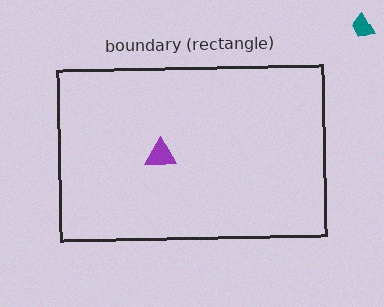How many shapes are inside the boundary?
1 inside, 1 outside.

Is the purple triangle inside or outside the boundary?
Inside.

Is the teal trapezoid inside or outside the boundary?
Outside.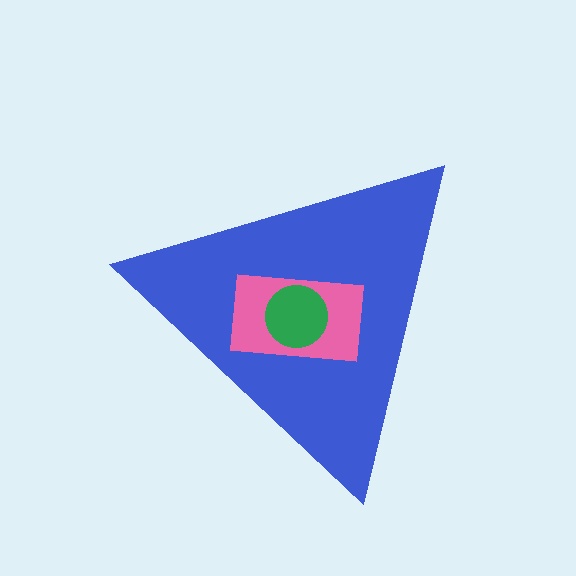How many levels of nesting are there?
3.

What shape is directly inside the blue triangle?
The pink rectangle.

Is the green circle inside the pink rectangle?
Yes.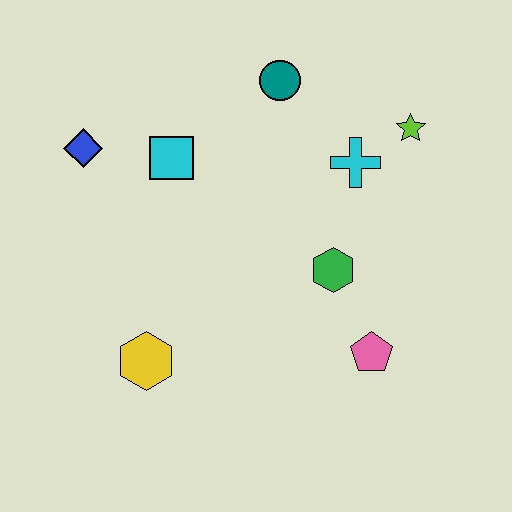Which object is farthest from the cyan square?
The pink pentagon is farthest from the cyan square.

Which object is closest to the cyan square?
The blue diamond is closest to the cyan square.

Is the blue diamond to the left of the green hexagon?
Yes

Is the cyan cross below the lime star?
Yes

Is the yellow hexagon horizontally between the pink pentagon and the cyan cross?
No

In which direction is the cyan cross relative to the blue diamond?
The cyan cross is to the right of the blue diamond.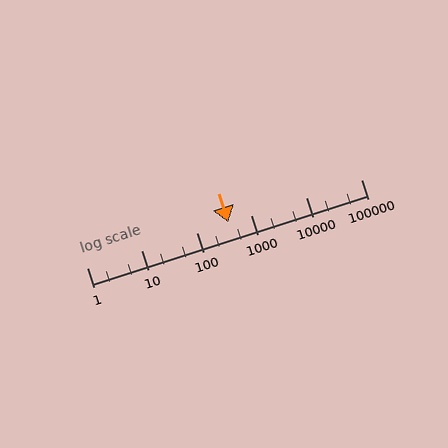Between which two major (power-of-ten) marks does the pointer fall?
The pointer is between 100 and 1000.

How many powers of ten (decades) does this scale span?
The scale spans 5 decades, from 1 to 100000.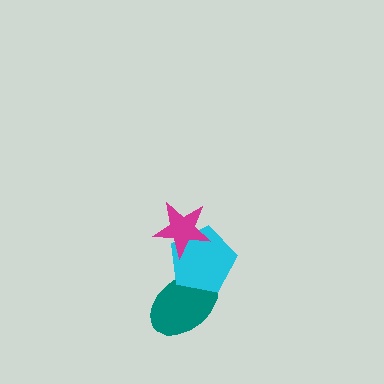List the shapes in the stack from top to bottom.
From top to bottom: the magenta star, the cyan pentagon, the teal ellipse.